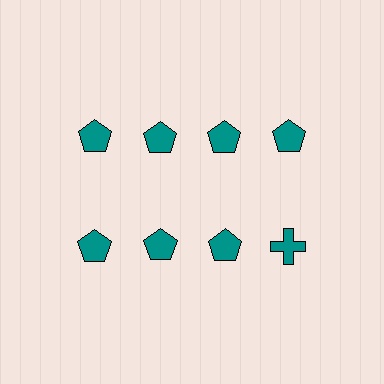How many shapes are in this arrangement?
There are 8 shapes arranged in a grid pattern.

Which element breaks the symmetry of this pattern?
The teal cross in the second row, second from right column breaks the symmetry. All other shapes are teal pentagons.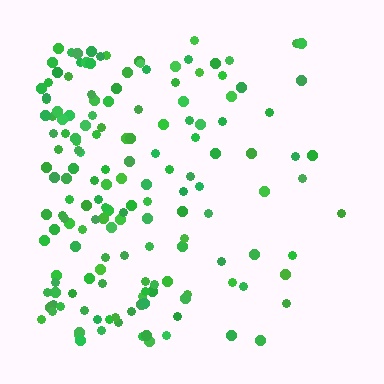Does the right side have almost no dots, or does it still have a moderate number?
Still a moderate number, just noticeably fewer than the left.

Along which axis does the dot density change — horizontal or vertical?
Horizontal.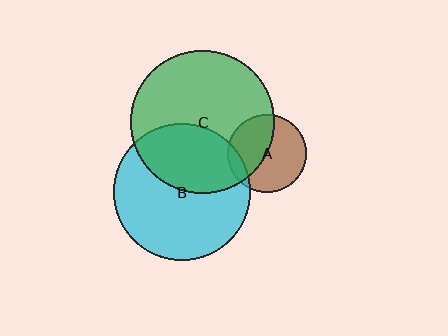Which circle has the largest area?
Circle C (green).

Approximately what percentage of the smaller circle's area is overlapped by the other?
Approximately 45%.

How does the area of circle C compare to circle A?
Approximately 3.4 times.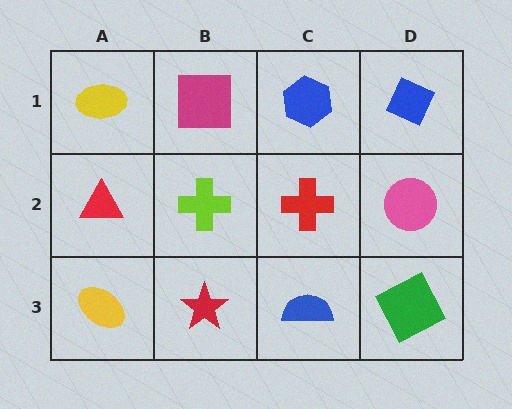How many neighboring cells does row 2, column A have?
3.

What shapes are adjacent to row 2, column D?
A blue diamond (row 1, column D), a green square (row 3, column D), a red cross (row 2, column C).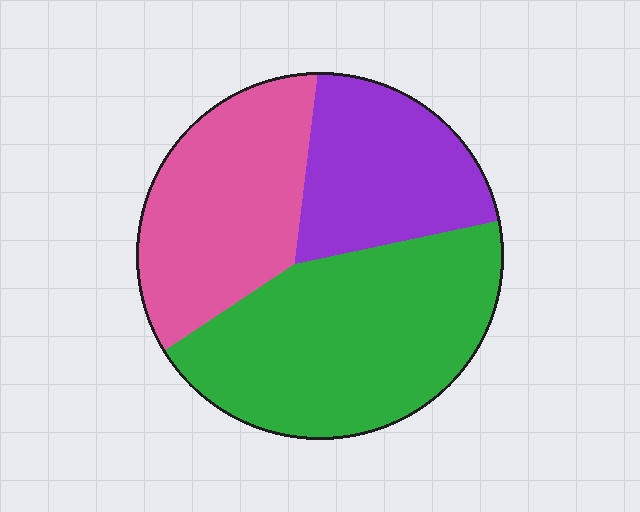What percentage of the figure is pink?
Pink takes up about one third (1/3) of the figure.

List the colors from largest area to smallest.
From largest to smallest: green, pink, purple.